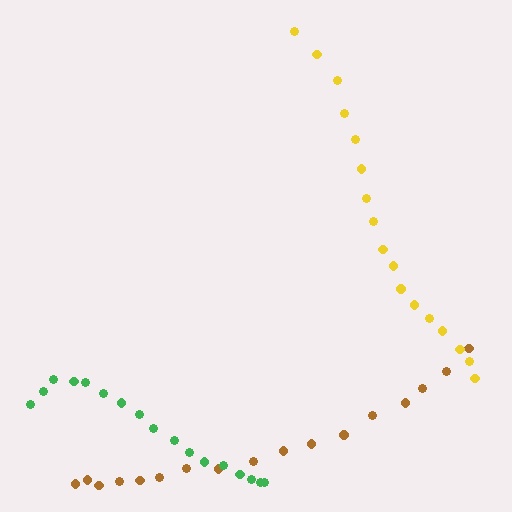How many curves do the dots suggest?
There are 3 distinct paths.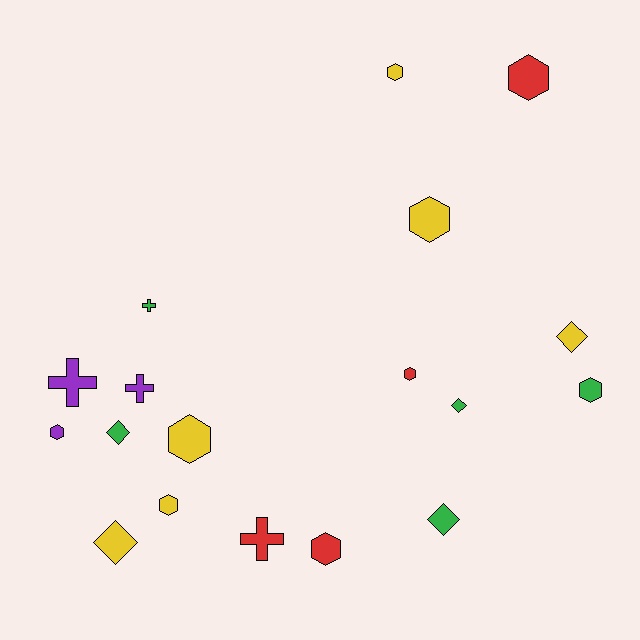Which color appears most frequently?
Yellow, with 6 objects.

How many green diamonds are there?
There are 3 green diamonds.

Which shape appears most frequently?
Hexagon, with 9 objects.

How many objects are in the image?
There are 18 objects.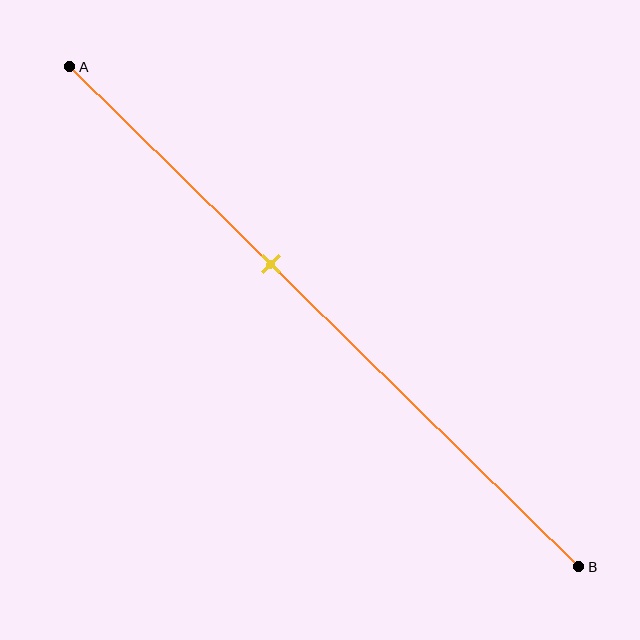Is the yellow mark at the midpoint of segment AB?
No, the mark is at about 40% from A, not at the 50% midpoint.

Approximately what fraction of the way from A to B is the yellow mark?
The yellow mark is approximately 40% of the way from A to B.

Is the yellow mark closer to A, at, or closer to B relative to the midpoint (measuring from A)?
The yellow mark is closer to point A than the midpoint of segment AB.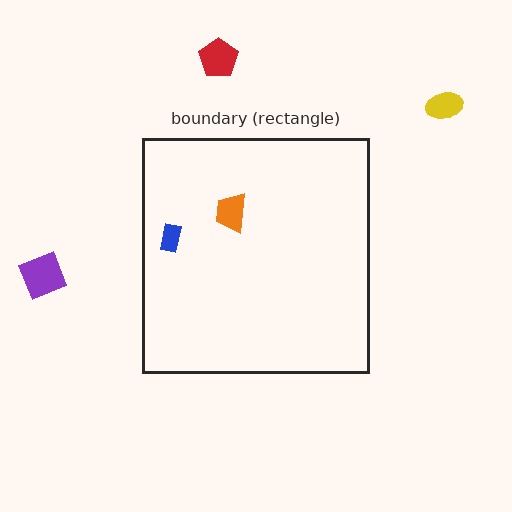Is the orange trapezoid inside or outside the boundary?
Inside.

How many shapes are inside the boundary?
2 inside, 3 outside.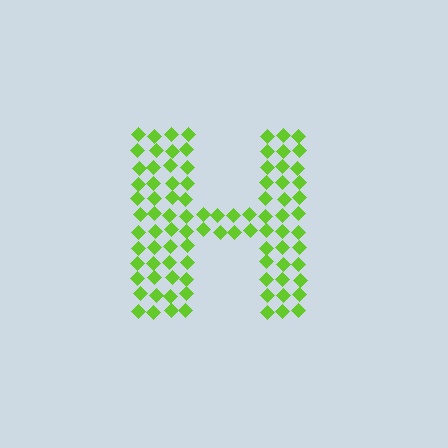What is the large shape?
The large shape is the letter H.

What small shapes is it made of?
It is made of small diamonds.